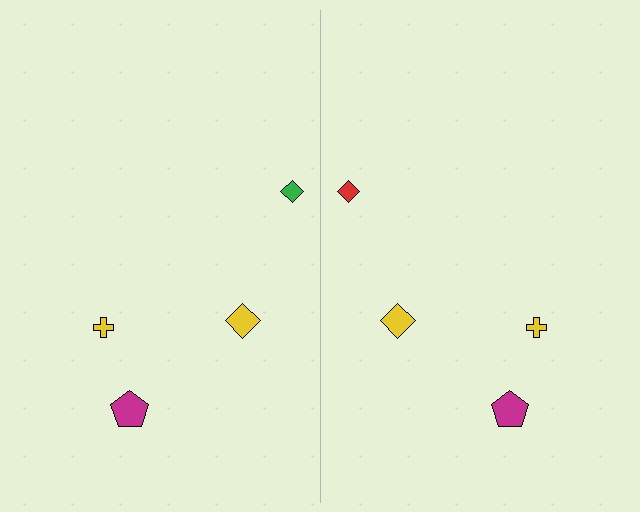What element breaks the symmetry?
The red diamond on the right side breaks the symmetry — its mirror counterpart is green.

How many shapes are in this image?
There are 8 shapes in this image.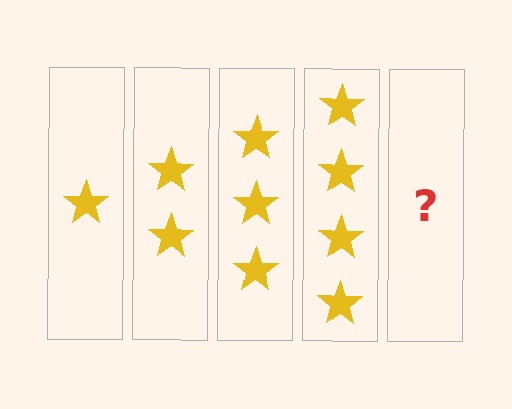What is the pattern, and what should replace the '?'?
The pattern is that each step adds one more star. The '?' should be 5 stars.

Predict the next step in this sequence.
The next step is 5 stars.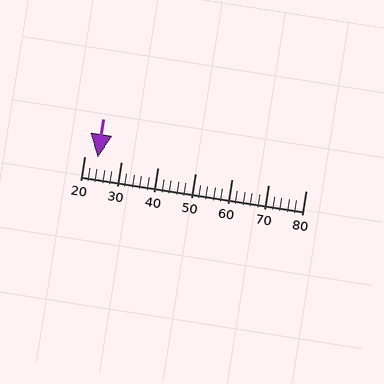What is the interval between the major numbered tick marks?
The major tick marks are spaced 10 units apart.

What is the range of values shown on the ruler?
The ruler shows values from 20 to 80.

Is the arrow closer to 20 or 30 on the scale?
The arrow is closer to 20.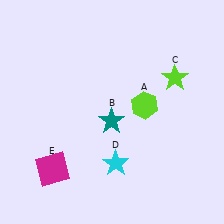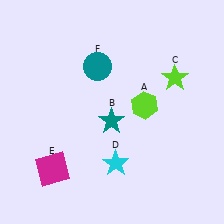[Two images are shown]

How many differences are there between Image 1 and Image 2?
There is 1 difference between the two images.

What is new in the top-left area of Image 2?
A teal circle (F) was added in the top-left area of Image 2.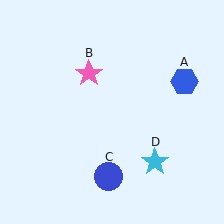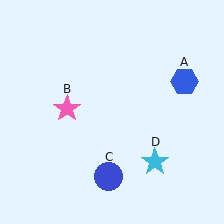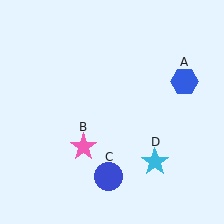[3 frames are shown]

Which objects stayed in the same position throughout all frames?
Blue hexagon (object A) and blue circle (object C) and cyan star (object D) remained stationary.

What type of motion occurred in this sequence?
The pink star (object B) rotated counterclockwise around the center of the scene.